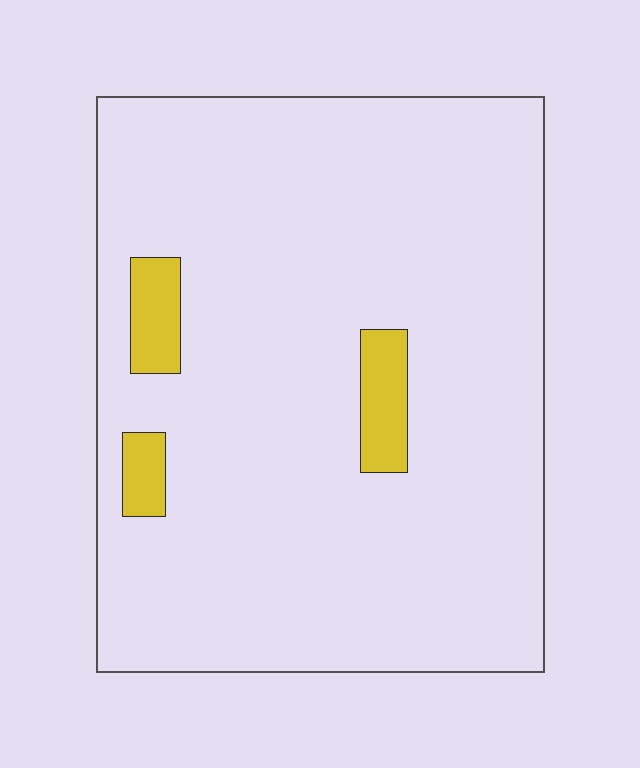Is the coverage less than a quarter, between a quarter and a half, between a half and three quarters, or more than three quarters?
Less than a quarter.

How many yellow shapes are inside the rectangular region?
3.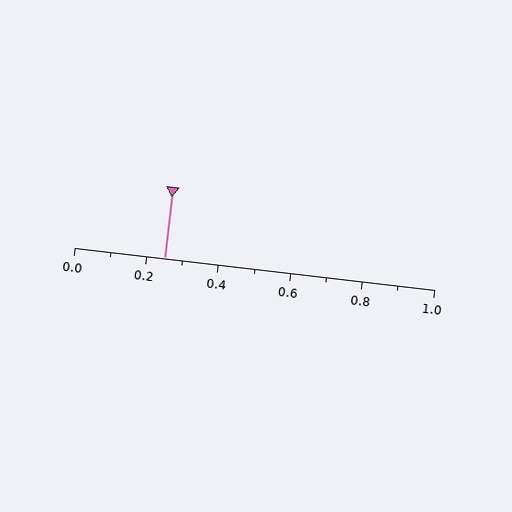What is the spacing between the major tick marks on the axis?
The major ticks are spaced 0.2 apart.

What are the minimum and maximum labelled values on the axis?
The axis runs from 0.0 to 1.0.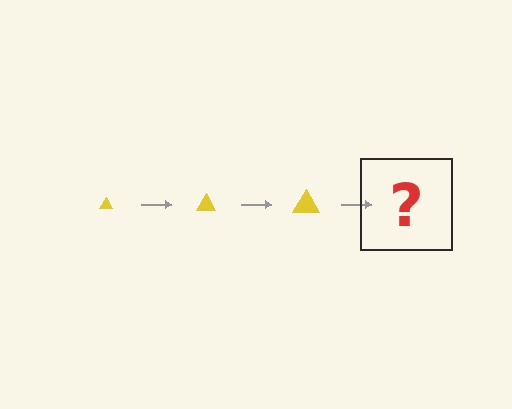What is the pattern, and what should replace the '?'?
The pattern is that the triangle gets progressively larger each step. The '?' should be a yellow triangle, larger than the previous one.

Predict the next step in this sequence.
The next step is a yellow triangle, larger than the previous one.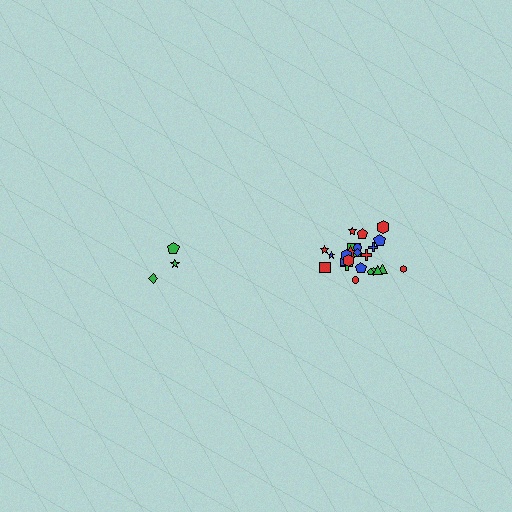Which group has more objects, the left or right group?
The right group.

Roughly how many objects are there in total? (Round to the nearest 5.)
Roughly 30 objects in total.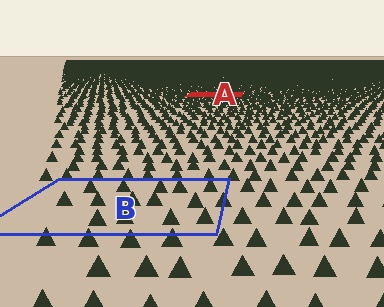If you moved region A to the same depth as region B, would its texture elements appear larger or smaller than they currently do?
They would appear larger. At a closer depth, the same texture elements are projected at a bigger on-screen size.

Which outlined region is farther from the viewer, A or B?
Region A is farther from the viewer — the texture elements inside it appear smaller and more densely packed.